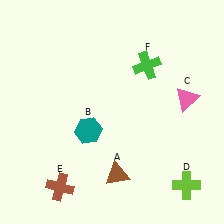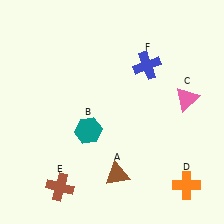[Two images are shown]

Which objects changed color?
D changed from lime to orange. F changed from green to blue.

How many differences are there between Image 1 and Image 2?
There are 2 differences between the two images.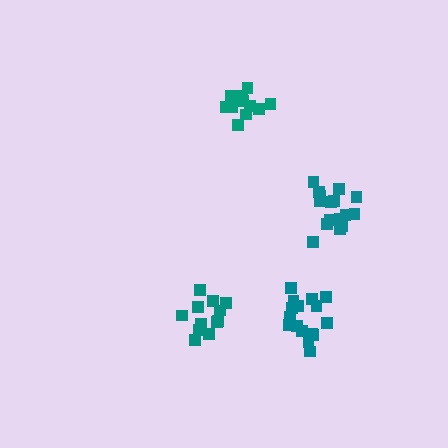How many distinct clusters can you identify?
There are 4 distinct clusters.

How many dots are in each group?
Group 1: 14 dots, Group 2: 16 dots, Group 3: 12 dots, Group 4: 16 dots (58 total).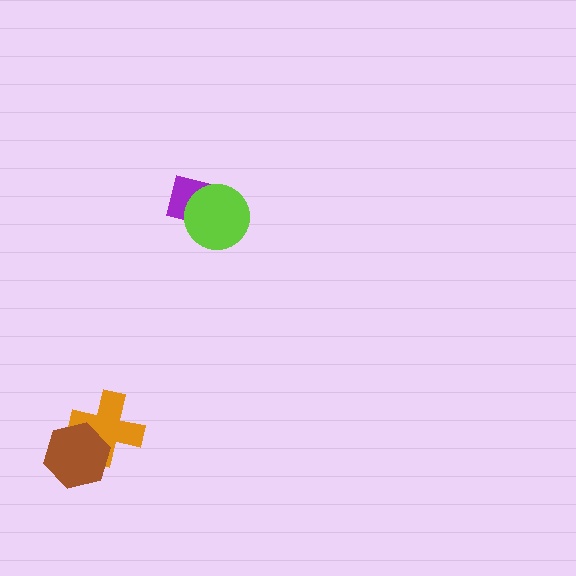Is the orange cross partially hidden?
Yes, it is partially covered by another shape.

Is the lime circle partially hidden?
No, no other shape covers it.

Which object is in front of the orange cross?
The brown hexagon is in front of the orange cross.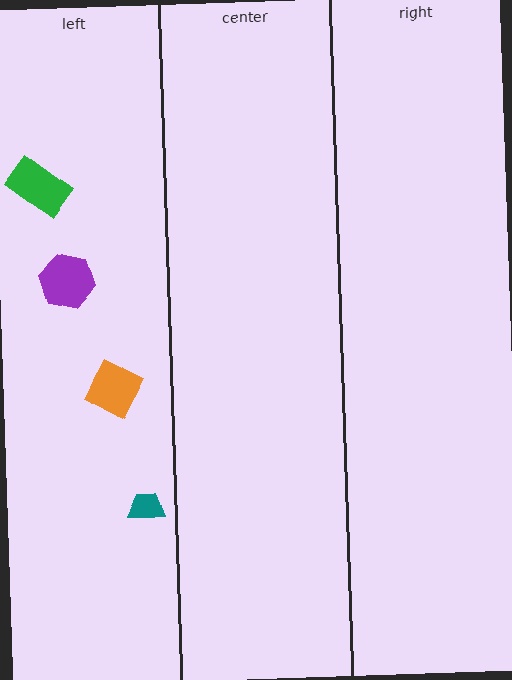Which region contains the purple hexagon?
The left region.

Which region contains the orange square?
The left region.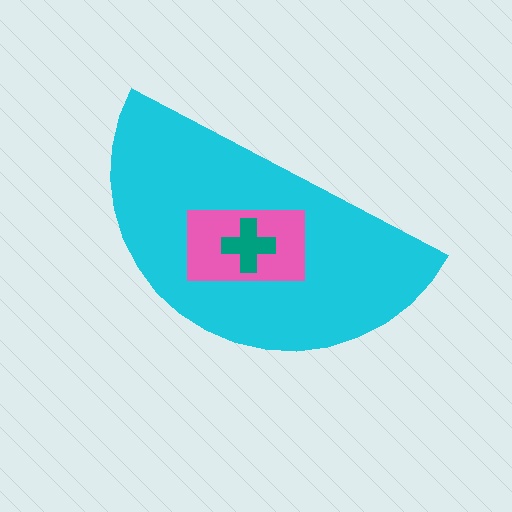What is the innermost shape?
The teal cross.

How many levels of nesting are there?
3.